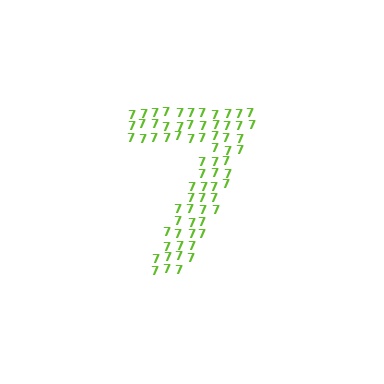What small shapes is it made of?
It is made of small digit 7's.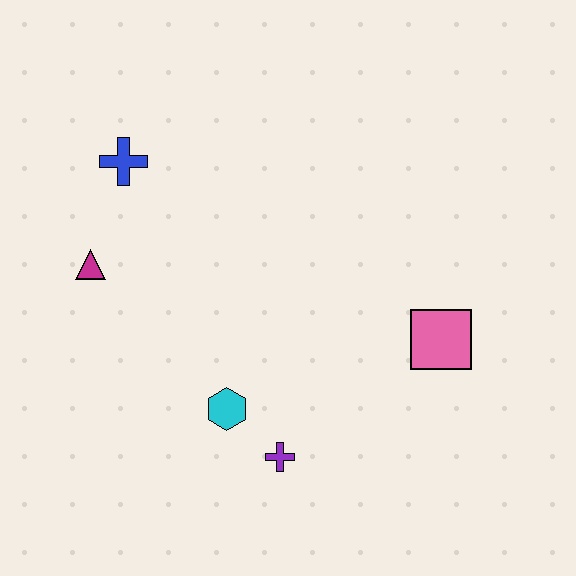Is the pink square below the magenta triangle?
Yes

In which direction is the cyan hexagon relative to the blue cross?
The cyan hexagon is below the blue cross.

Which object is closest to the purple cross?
The cyan hexagon is closest to the purple cross.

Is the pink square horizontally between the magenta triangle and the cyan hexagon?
No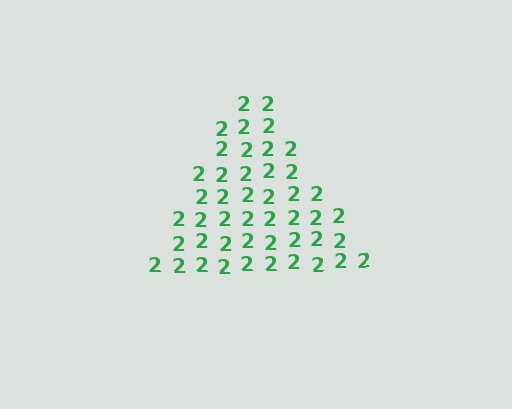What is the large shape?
The large shape is a triangle.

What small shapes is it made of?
It is made of small digit 2's.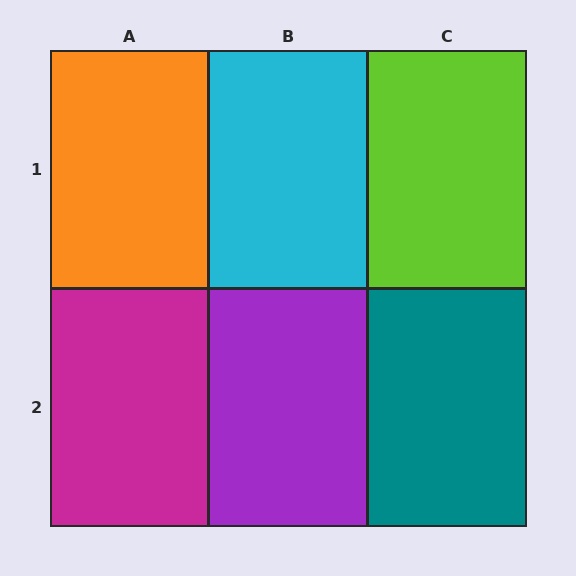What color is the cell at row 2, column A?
Magenta.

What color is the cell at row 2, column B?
Purple.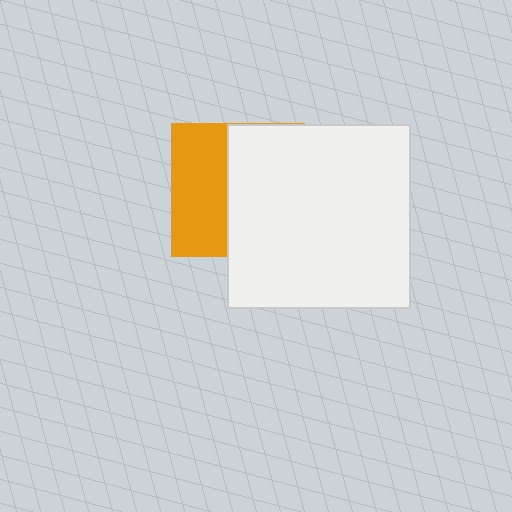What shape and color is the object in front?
The object in front is a white square.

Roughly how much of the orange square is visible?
A small part of it is visible (roughly 42%).